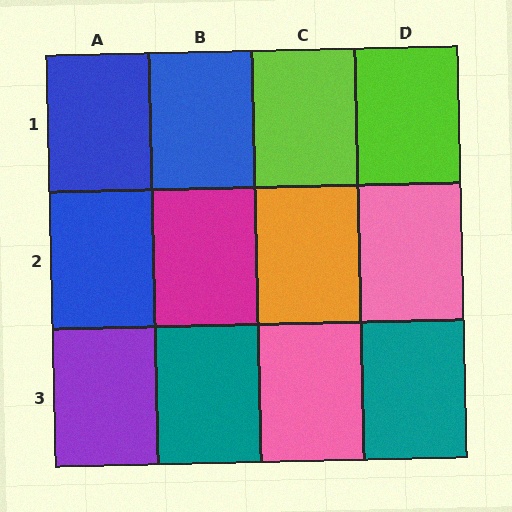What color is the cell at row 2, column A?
Blue.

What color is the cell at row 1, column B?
Blue.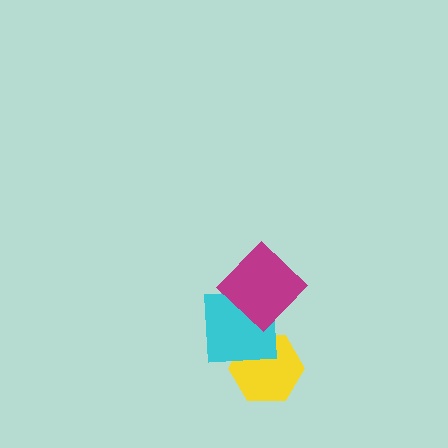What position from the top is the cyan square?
The cyan square is 2nd from the top.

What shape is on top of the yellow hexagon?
The cyan square is on top of the yellow hexagon.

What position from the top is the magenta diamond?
The magenta diamond is 1st from the top.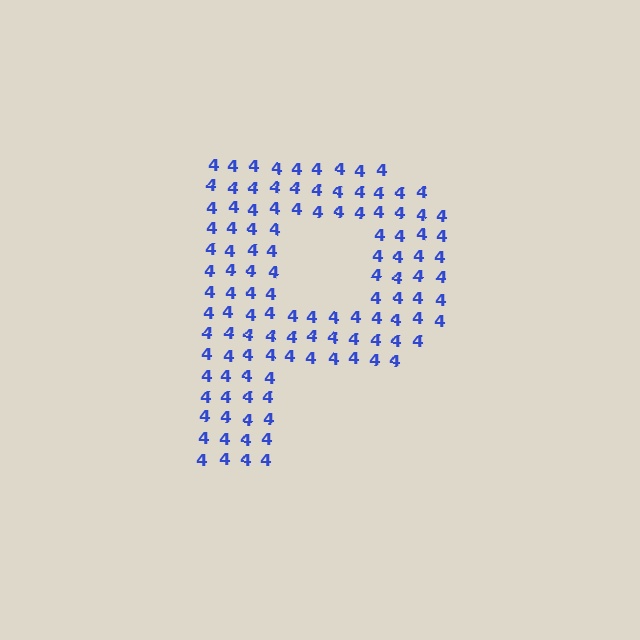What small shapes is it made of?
It is made of small digit 4's.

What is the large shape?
The large shape is the letter P.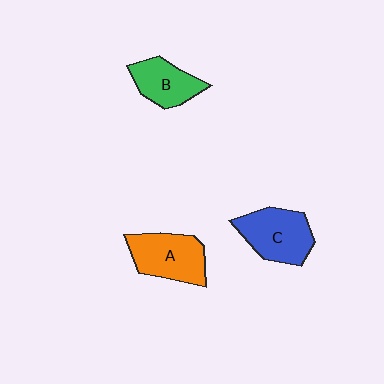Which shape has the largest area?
Shape C (blue).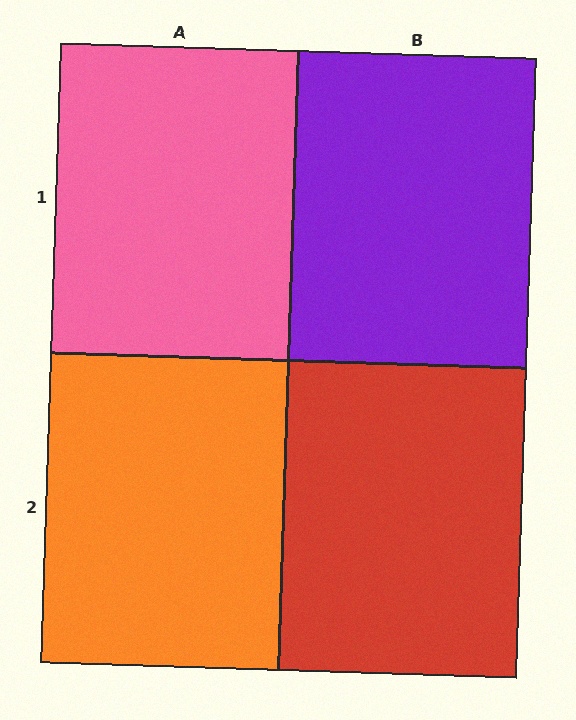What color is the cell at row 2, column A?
Orange.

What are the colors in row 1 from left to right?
Pink, purple.